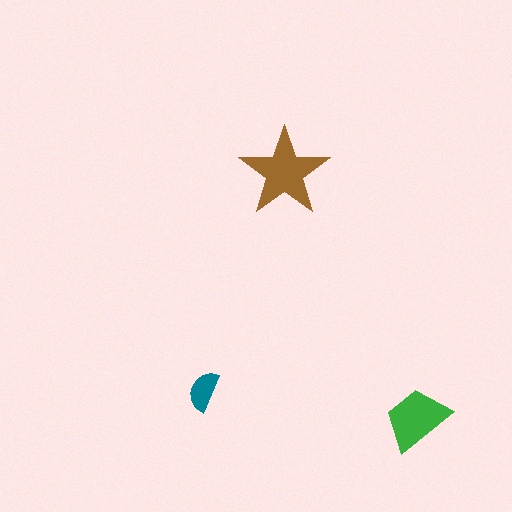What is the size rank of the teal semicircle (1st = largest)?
3rd.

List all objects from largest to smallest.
The brown star, the green trapezoid, the teal semicircle.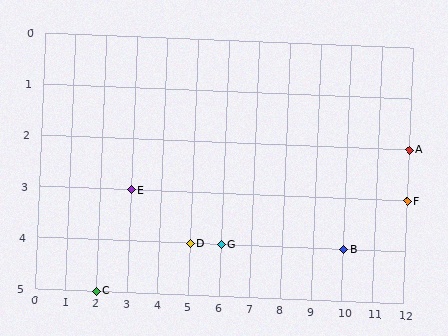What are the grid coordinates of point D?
Point D is at grid coordinates (5, 4).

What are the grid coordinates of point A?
Point A is at grid coordinates (12, 2).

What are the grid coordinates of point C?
Point C is at grid coordinates (2, 5).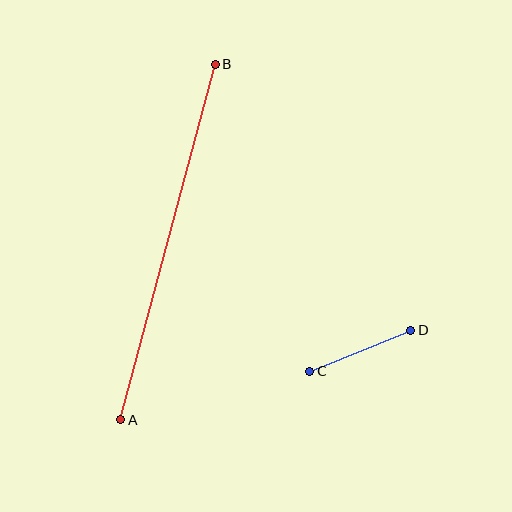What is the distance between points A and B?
The distance is approximately 368 pixels.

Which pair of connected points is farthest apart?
Points A and B are farthest apart.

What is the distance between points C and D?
The distance is approximately 109 pixels.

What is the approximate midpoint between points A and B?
The midpoint is at approximately (168, 242) pixels.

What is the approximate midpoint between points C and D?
The midpoint is at approximately (360, 351) pixels.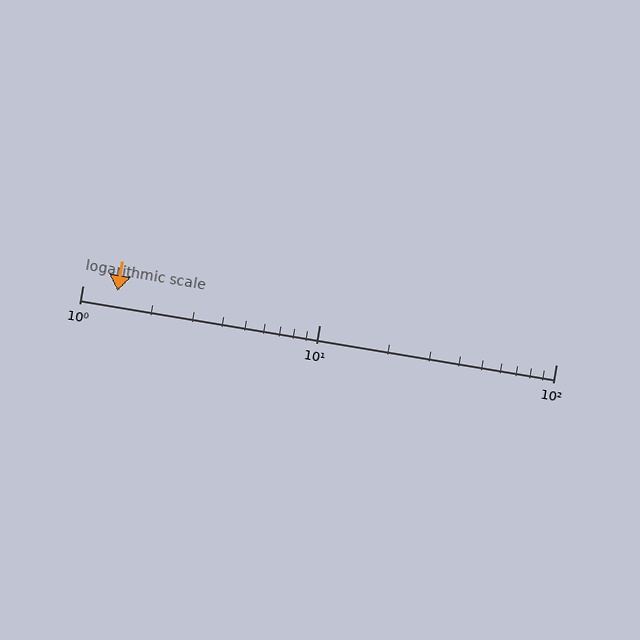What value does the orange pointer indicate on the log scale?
The pointer indicates approximately 1.4.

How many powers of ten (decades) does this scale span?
The scale spans 2 decades, from 1 to 100.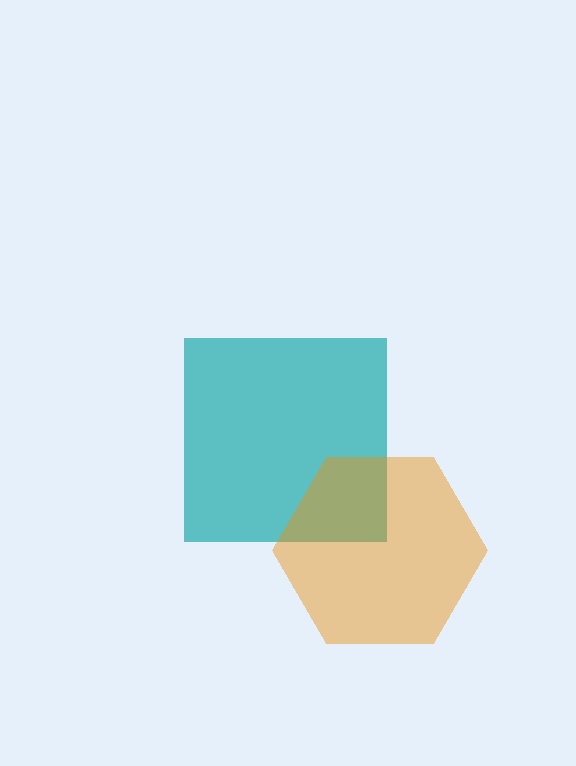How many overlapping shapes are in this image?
There are 2 overlapping shapes in the image.